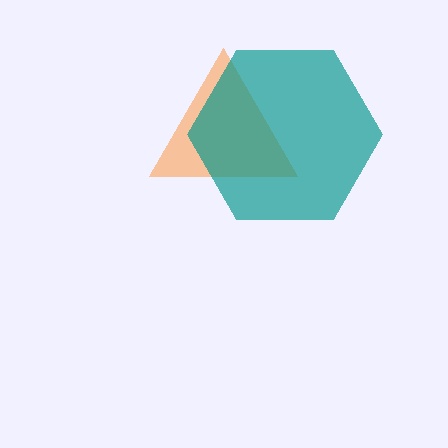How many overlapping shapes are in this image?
There are 2 overlapping shapes in the image.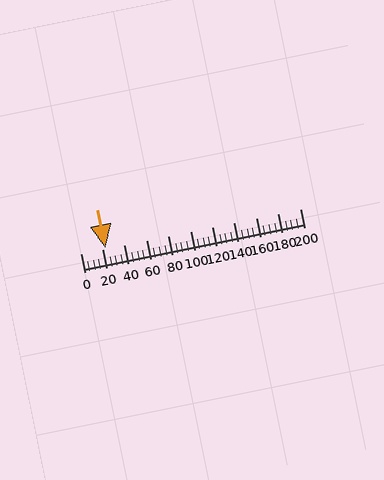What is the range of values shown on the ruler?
The ruler shows values from 0 to 200.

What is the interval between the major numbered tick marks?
The major tick marks are spaced 20 units apart.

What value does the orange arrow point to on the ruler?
The orange arrow points to approximately 23.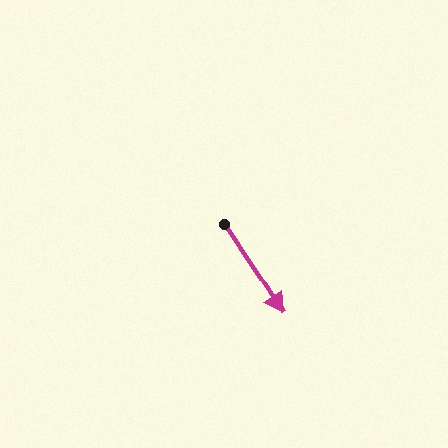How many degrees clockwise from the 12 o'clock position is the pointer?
Approximately 147 degrees.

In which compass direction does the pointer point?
Southeast.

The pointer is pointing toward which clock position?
Roughly 5 o'clock.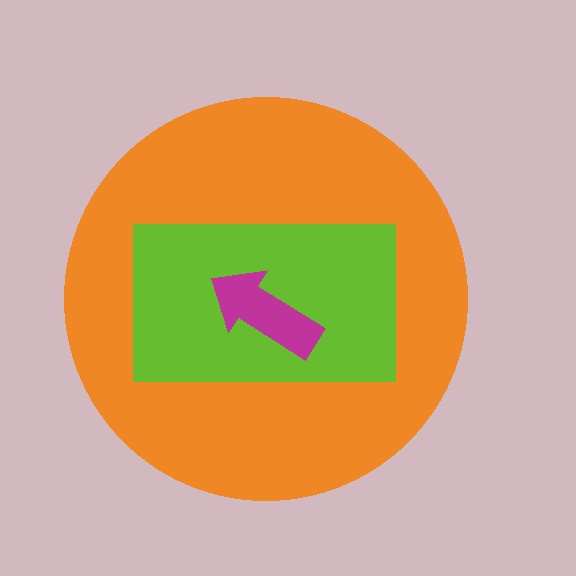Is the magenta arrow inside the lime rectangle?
Yes.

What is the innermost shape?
The magenta arrow.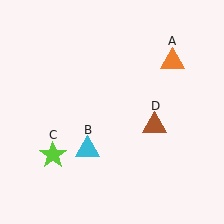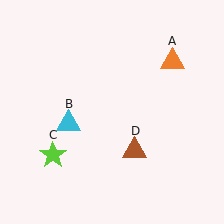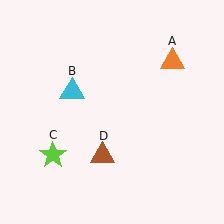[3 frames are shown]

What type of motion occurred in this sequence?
The cyan triangle (object B), brown triangle (object D) rotated clockwise around the center of the scene.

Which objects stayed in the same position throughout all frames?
Orange triangle (object A) and lime star (object C) remained stationary.